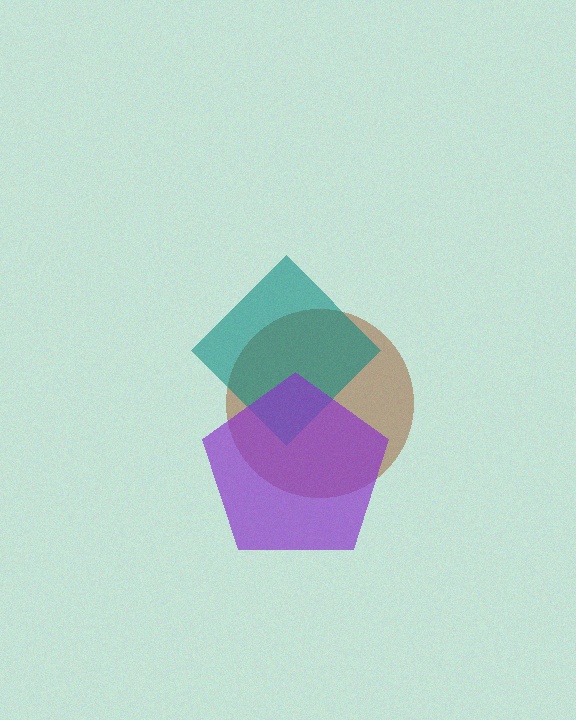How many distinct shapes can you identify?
There are 3 distinct shapes: a brown circle, a teal diamond, a purple pentagon.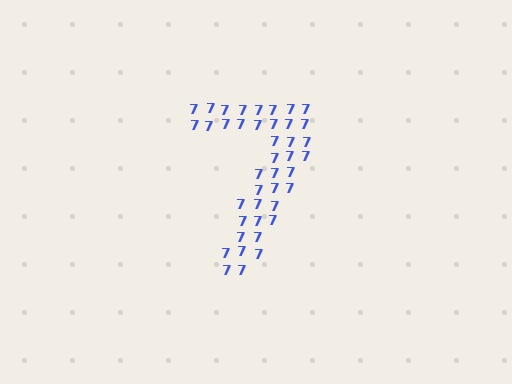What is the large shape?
The large shape is the digit 7.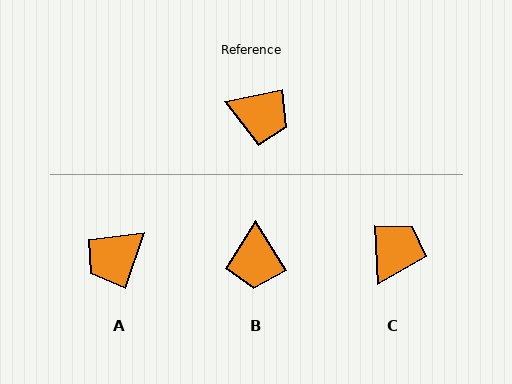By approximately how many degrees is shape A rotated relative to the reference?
Approximately 120 degrees clockwise.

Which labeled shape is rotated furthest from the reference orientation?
A, about 120 degrees away.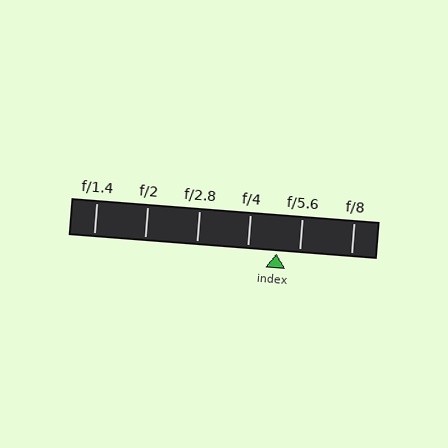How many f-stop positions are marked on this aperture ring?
There are 6 f-stop positions marked.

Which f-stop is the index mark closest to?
The index mark is closest to f/5.6.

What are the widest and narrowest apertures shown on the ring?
The widest aperture shown is f/1.4 and the narrowest is f/8.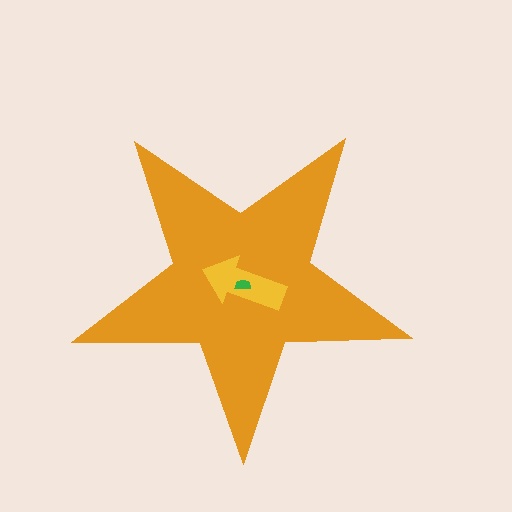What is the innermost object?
The green semicircle.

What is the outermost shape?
The orange star.